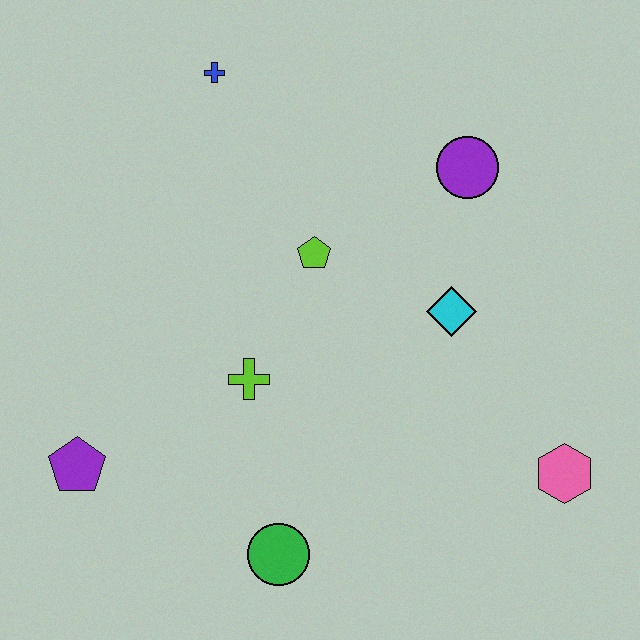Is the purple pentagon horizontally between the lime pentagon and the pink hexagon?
No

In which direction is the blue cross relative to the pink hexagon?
The blue cross is above the pink hexagon.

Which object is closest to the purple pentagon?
The lime cross is closest to the purple pentagon.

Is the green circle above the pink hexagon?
No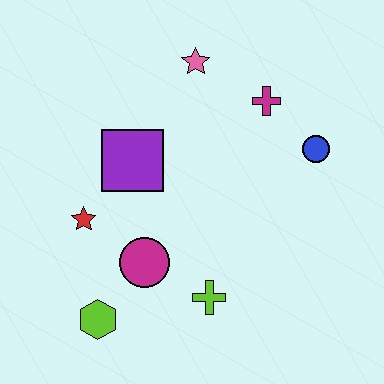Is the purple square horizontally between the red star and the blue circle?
Yes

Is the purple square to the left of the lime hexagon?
No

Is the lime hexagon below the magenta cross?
Yes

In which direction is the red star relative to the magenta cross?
The red star is to the left of the magenta cross.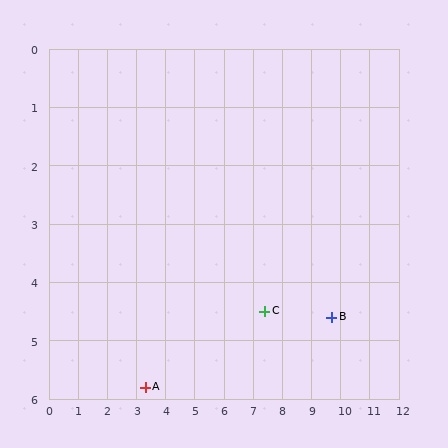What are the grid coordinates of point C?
Point C is at approximately (7.4, 4.5).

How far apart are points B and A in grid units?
Points B and A are about 6.5 grid units apart.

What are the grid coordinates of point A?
Point A is at approximately (3.3, 5.8).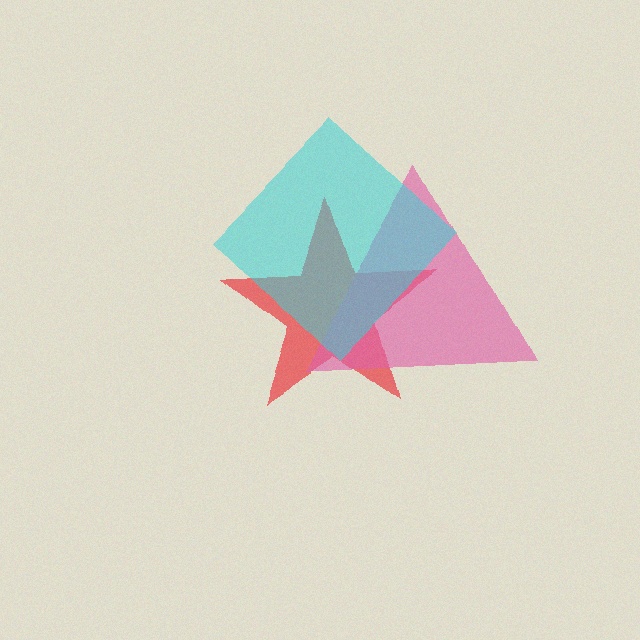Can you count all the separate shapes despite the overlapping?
Yes, there are 3 separate shapes.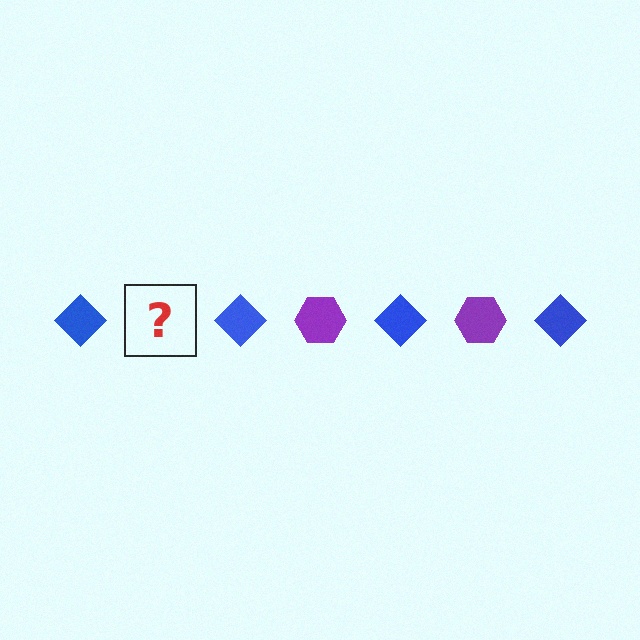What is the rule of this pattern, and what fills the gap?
The rule is that the pattern alternates between blue diamond and purple hexagon. The gap should be filled with a purple hexagon.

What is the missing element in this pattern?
The missing element is a purple hexagon.